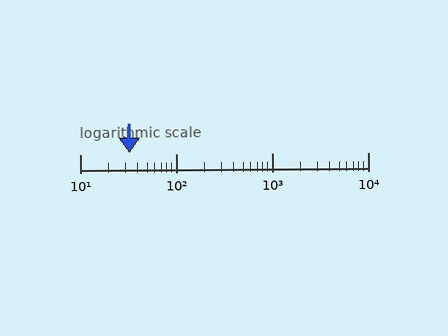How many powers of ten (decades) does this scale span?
The scale spans 3 decades, from 10 to 10000.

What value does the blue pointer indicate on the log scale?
The pointer indicates approximately 33.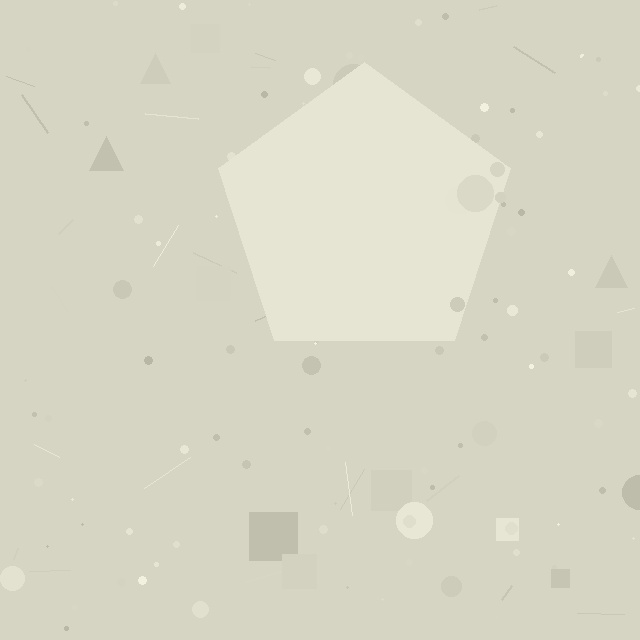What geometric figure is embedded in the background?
A pentagon is embedded in the background.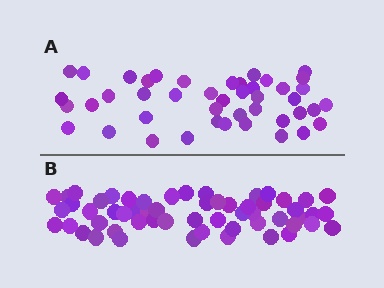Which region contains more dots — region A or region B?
Region B (the bottom region) has more dots.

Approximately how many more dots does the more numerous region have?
Region B has approximately 15 more dots than region A.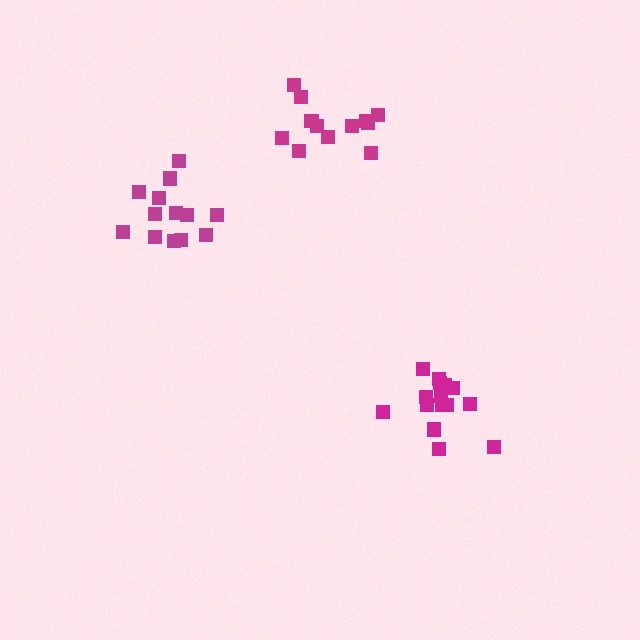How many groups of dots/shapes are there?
There are 3 groups.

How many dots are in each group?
Group 1: 14 dots, Group 2: 15 dots, Group 3: 12 dots (41 total).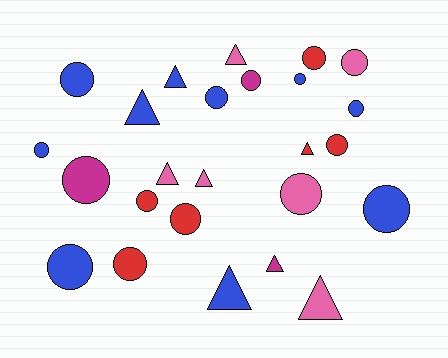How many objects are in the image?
There are 25 objects.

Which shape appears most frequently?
Circle, with 16 objects.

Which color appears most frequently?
Blue, with 10 objects.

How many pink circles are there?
There are 2 pink circles.